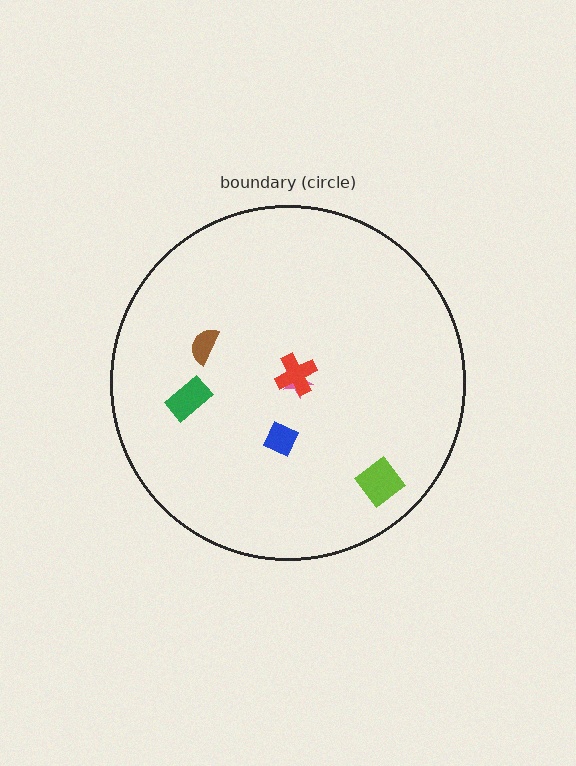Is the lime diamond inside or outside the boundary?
Inside.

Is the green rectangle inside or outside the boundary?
Inside.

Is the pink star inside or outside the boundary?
Inside.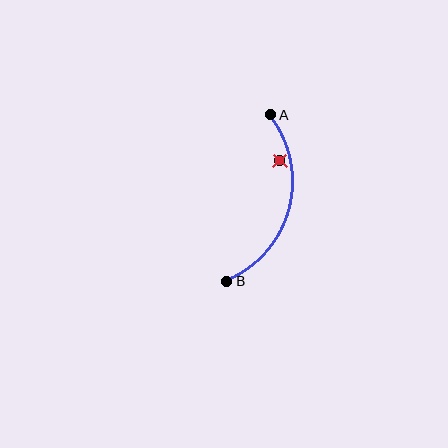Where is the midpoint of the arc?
The arc midpoint is the point on the curve farthest from the straight line joining A and B. It sits to the right of that line.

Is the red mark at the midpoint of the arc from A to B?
No — the red mark does not lie on the arc at all. It sits slightly inside the curve.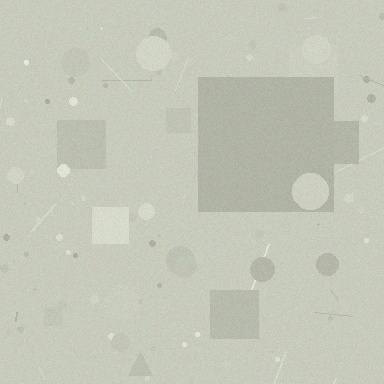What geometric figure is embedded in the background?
A square is embedded in the background.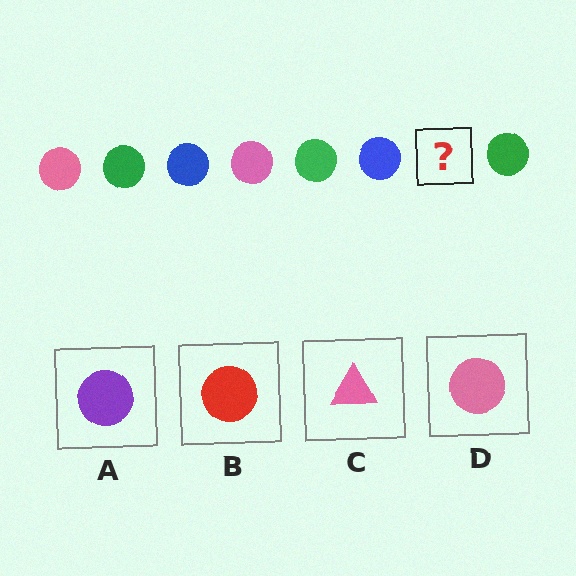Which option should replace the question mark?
Option D.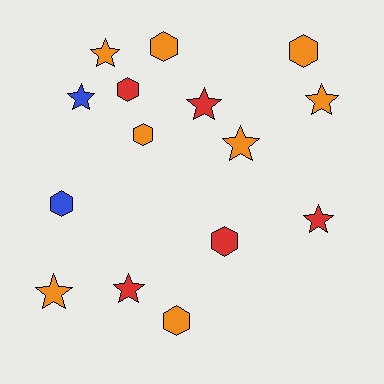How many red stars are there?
There are 3 red stars.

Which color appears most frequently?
Orange, with 8 objects.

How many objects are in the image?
There are 15 objects.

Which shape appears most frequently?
Star, with 8 objects.